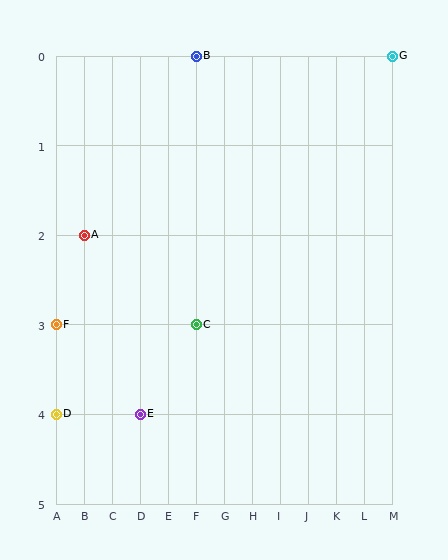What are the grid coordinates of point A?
Point A is at grid coordinates (B, 2).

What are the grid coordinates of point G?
Point G is at grid coordinates (M, 0).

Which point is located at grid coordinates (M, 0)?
Point G is at (M, 0).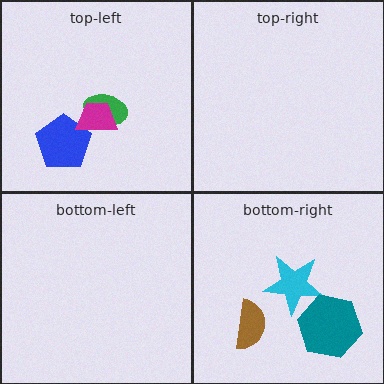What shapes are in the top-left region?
The blue pentagon, the green ellipse, the magenta trapezoid.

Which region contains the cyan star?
The bottom-right region.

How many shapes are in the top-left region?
3.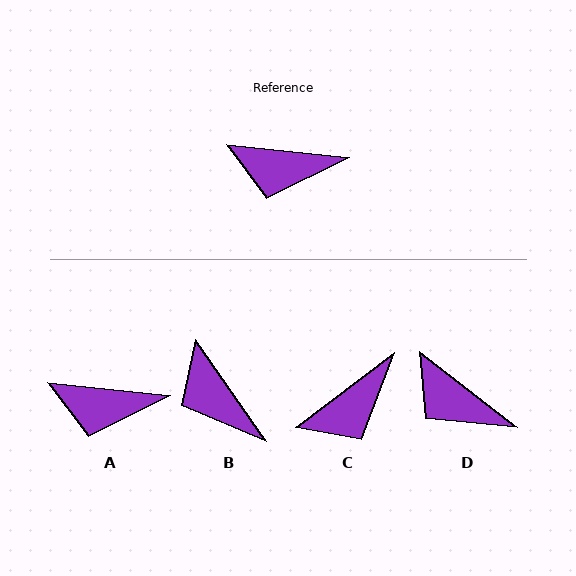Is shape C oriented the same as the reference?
No, it is off by about 43 degrees.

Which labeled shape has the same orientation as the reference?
A.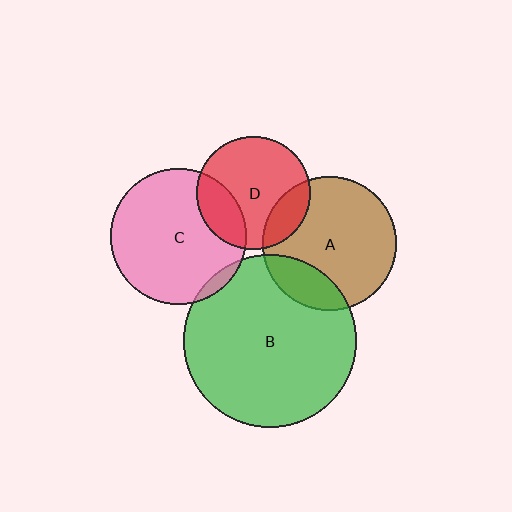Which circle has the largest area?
Circle B (green).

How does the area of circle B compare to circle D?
Approximately 2.3 times.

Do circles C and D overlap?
Yes.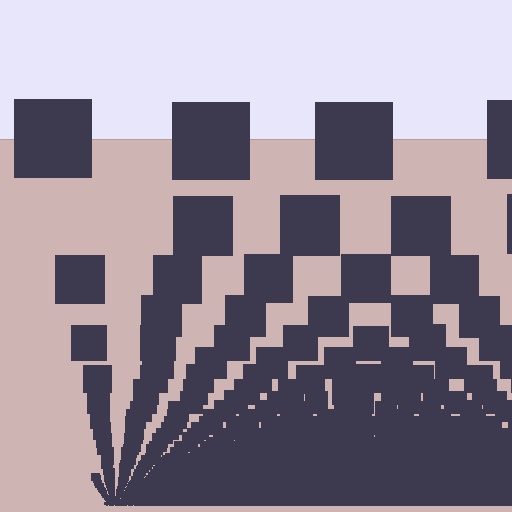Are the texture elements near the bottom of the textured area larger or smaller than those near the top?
Smaller. The gradient is inverted — elements near the bottom are smaller and denser.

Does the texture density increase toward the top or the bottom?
Density increases toward the bottom.